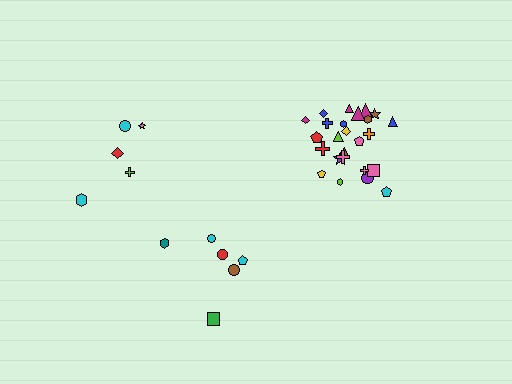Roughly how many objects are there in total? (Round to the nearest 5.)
Roughly 35 objects in total.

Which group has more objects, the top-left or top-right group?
The top-right group.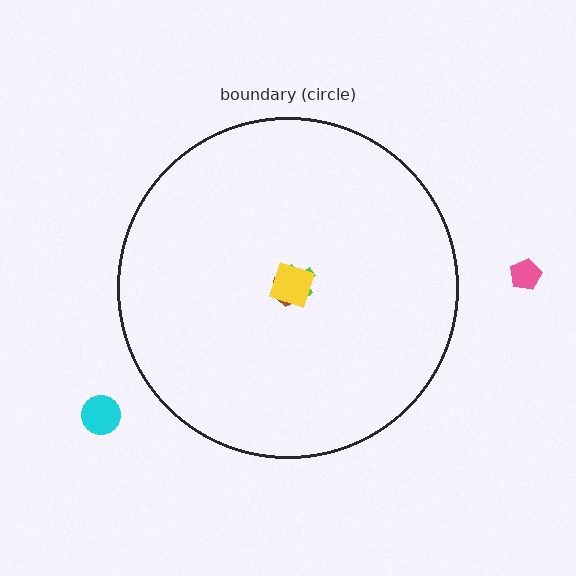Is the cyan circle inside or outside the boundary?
Outside.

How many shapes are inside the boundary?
3 inside, 2 outside.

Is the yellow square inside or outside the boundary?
Inside.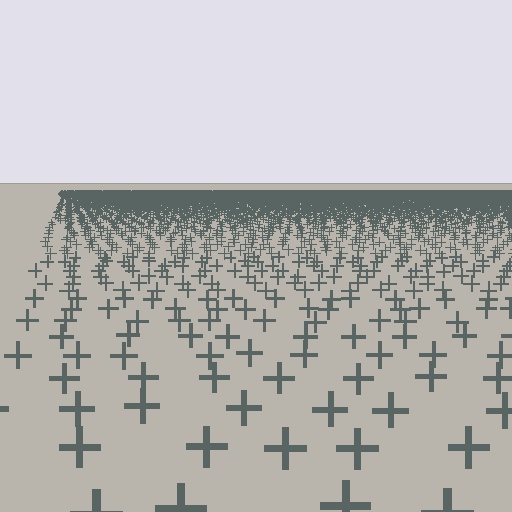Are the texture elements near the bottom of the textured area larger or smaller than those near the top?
Larger. Near the bottom, elements are closer to the viewer and appear at a bigger on-screen size.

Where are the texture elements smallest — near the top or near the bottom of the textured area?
Near the top.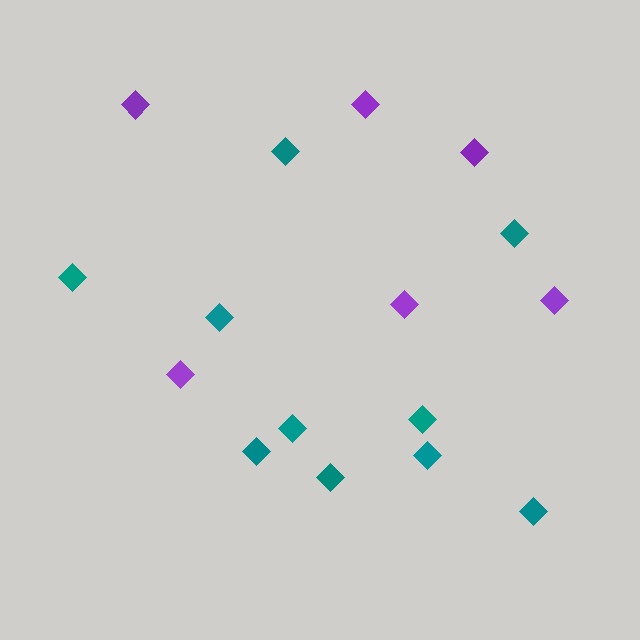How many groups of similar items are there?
There are 2 groups: one group of teal diamonds (10) and one group of purple diamonds (6).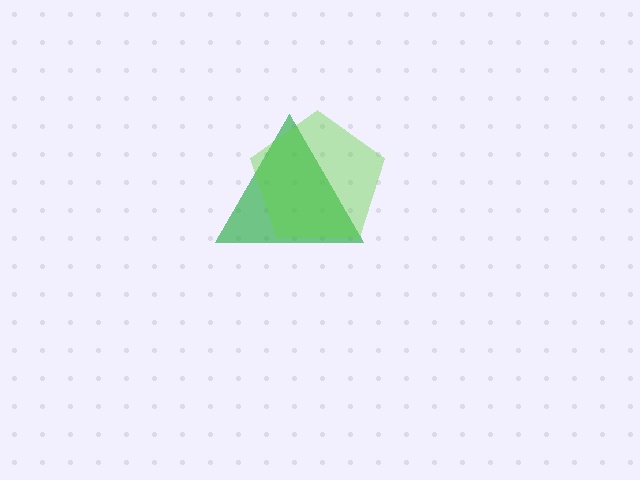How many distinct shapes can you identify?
There are 2 distinct shapes: a green triangle, a lime pentagon.